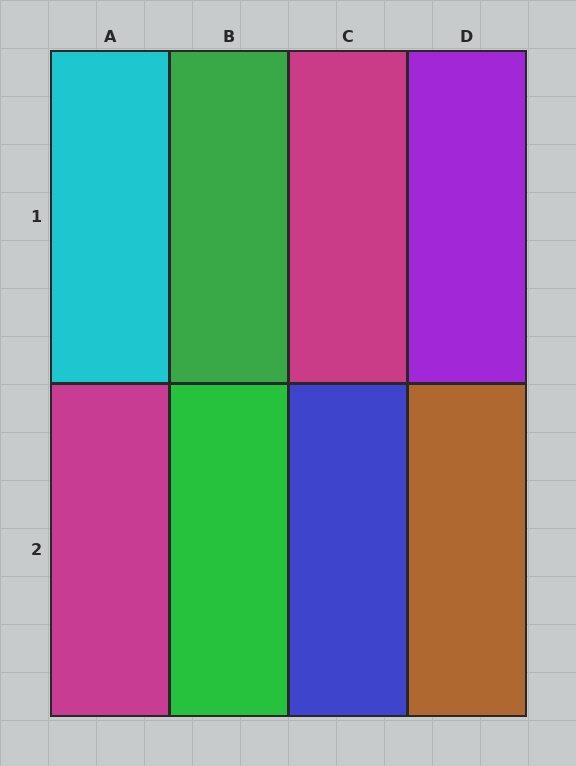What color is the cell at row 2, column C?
Blue.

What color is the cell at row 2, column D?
Brown.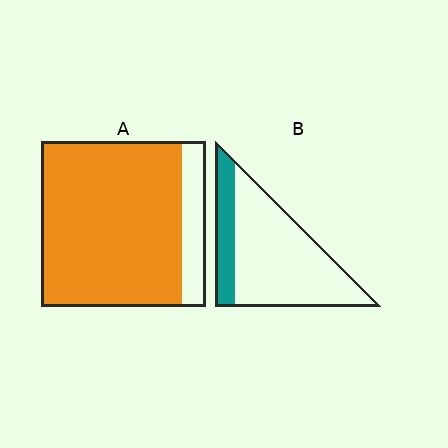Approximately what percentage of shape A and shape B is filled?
A is approximately 85% and B is approximately 25%.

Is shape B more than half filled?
No.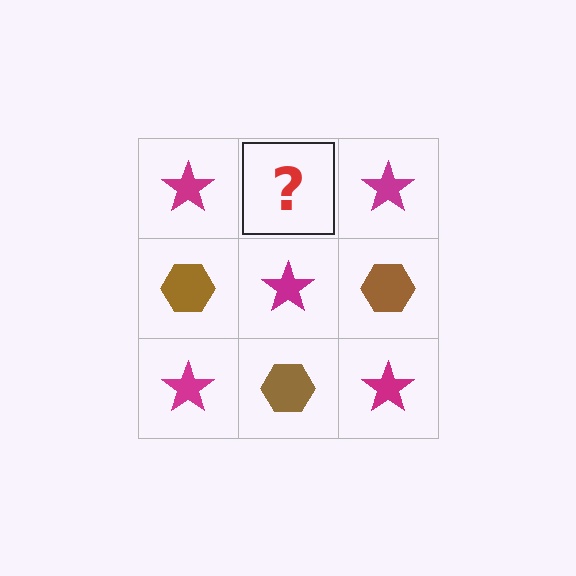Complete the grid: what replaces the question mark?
The question mark should be replaced with a brown hexagon.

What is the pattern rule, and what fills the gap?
The rule is that it alternates magenta star and brown hexagon in a checkerboard pattern. The gap should be filled with a brown hexagon.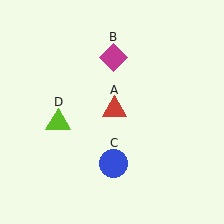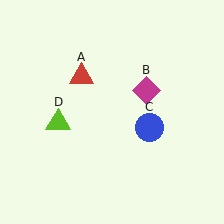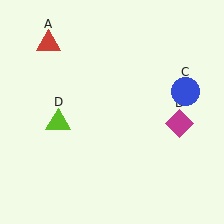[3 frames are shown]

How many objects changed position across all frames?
3 objects changed position: red triangle (object A), magenta diamond (object B), blue circle (object C).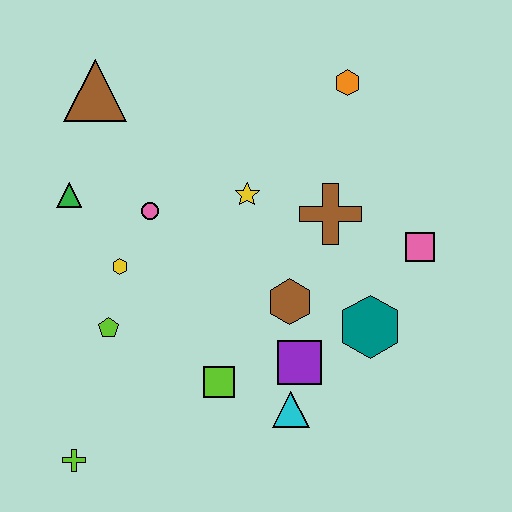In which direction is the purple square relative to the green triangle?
The purple square is to the right of the green triangle.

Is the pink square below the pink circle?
Yes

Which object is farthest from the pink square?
The lime cross is farthest from the pink square.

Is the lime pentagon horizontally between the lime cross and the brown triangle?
No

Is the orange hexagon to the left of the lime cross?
No